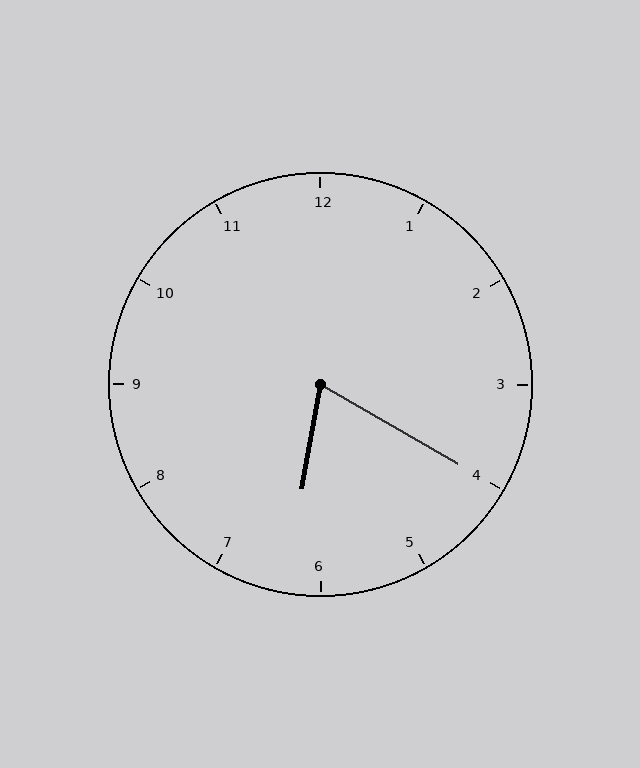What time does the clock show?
6:20.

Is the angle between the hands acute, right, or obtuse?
It is acute.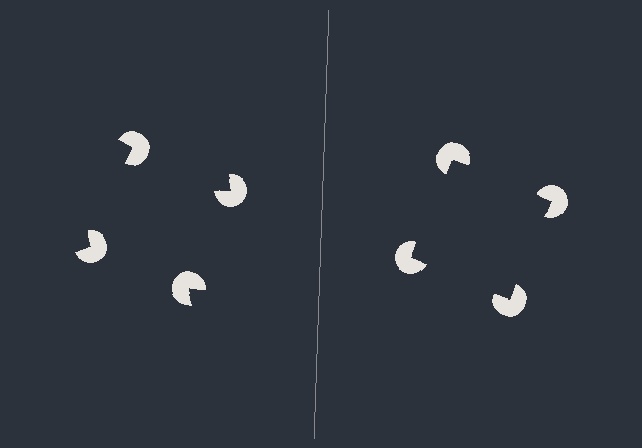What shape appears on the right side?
An illusory square.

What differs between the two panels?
The pac-man discs are positioned identically on both sides; only the wedge orientations differ. On the right they align to a square; on the left they are misaligned.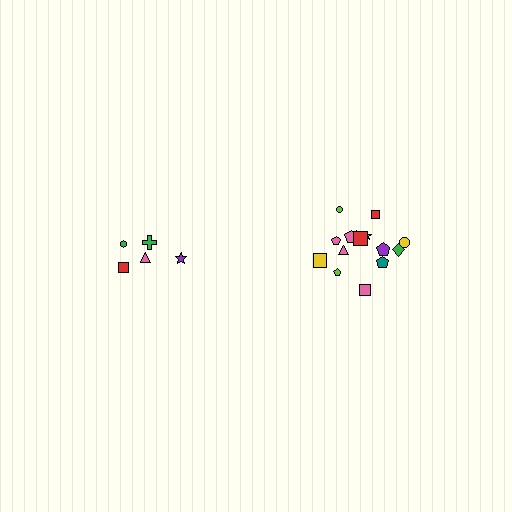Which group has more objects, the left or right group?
The right group.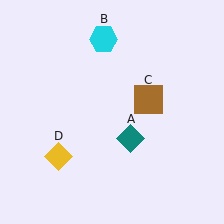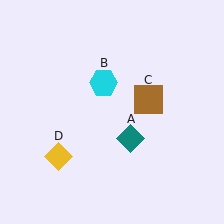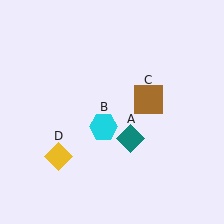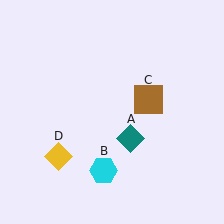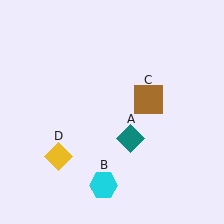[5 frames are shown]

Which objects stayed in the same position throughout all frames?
Teal diamond (object A) and brown square (object C) and yellow diamond (object D) remained stationary.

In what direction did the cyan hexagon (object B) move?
The cyan hexagon (object B) moved down.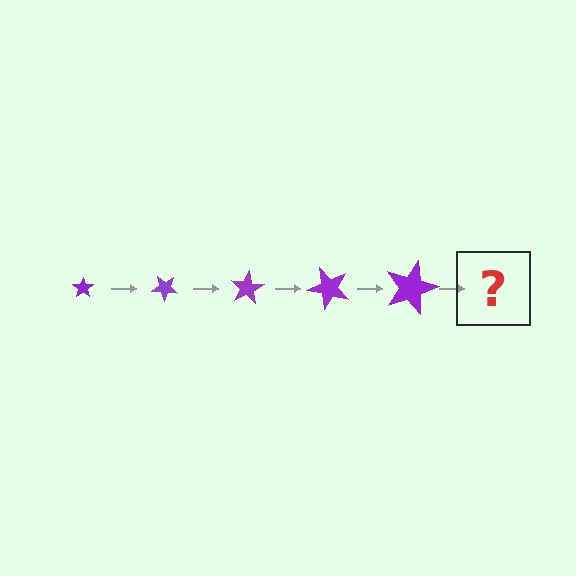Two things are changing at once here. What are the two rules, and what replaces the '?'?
The two rules are that the star grows larger each step and it rotates 40 degrees each step. The '?' should be a star, larger than the previous one and rotated 200 degrees from the start.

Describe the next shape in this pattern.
It should be a star, larger than the previous one and rotated 200 degrees from the start.